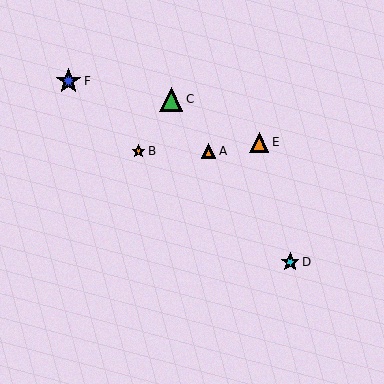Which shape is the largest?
The blue star (labeled F) is the largest.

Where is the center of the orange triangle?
The center of the orange triangle is at (209, 151).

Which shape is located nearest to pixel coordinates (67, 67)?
The blue star (labeled F) at (68, 81) is nearest to that location.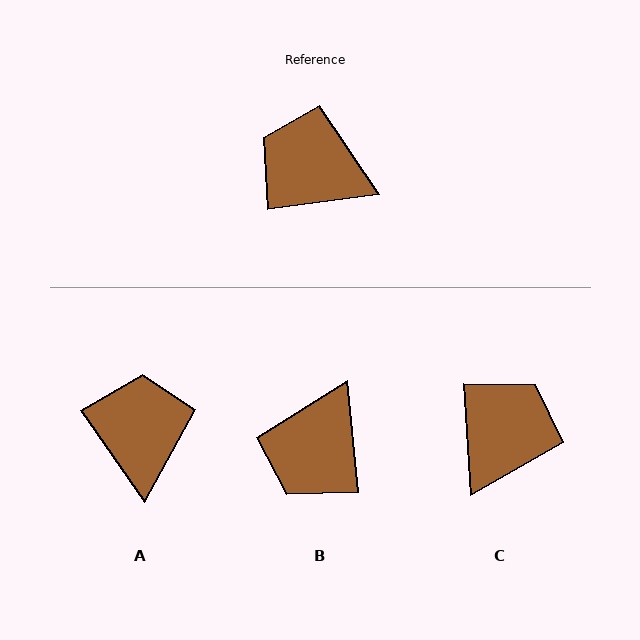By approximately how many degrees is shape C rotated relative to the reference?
Approximately 94 degrees clockwise.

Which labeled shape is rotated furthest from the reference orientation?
C, about 94 degrees away.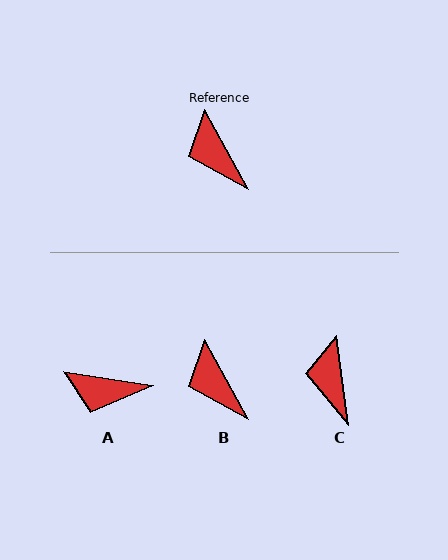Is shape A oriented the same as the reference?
No, it is off by about 52 degrees.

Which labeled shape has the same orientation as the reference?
B.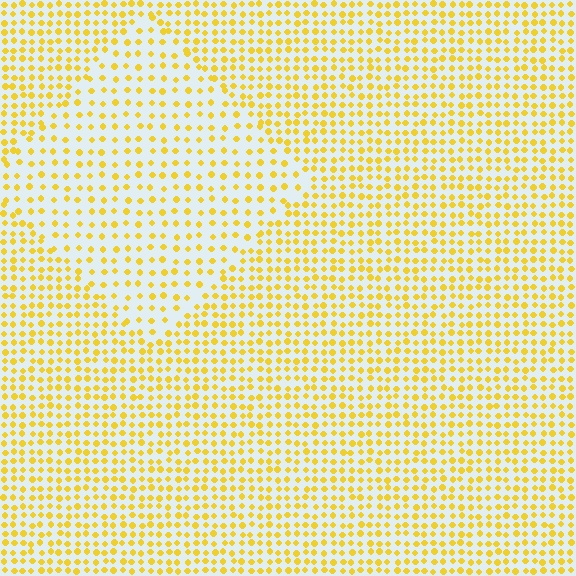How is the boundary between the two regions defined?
The boundary is defined by a change in element density (approximately 1.8x ratio). All elements are the same color, size, and shape.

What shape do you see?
I see a diamond.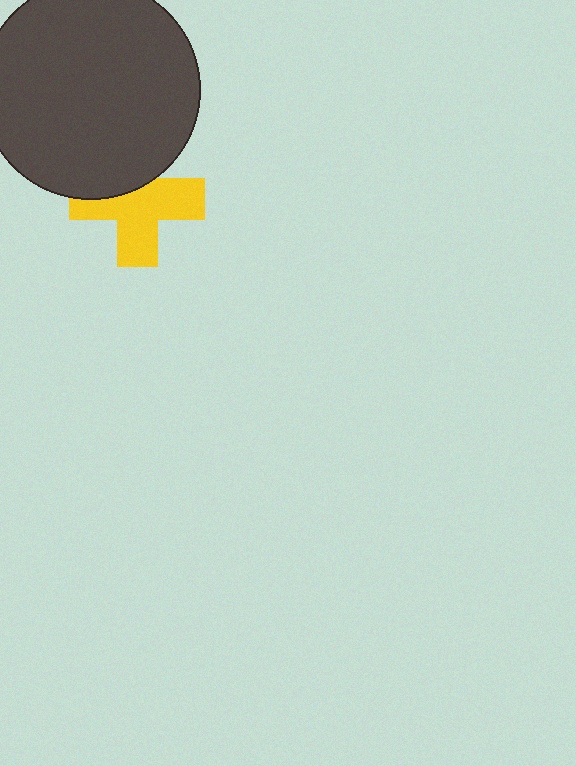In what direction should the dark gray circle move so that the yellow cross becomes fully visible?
The dark gray circle should move up. That is the shortest direction to clear the overlap and leave the yellow cross fully visible.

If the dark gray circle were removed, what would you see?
You would see the complete yellow cross.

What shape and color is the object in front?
The object in front is a dark gray circle.